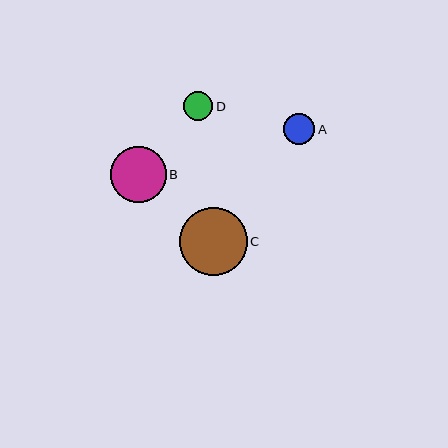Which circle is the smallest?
Circle D is the smallest with a size of approximately 29 pixels.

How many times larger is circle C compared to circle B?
Circle C is approximately 1.2 times the size of circle B.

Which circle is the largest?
Circle C is the largest with a size of approximately 68 pixels.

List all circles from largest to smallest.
From largest to smallest: C, B, A, D.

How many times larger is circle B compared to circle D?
Circle B is approximately 1.9 times the size of circle D.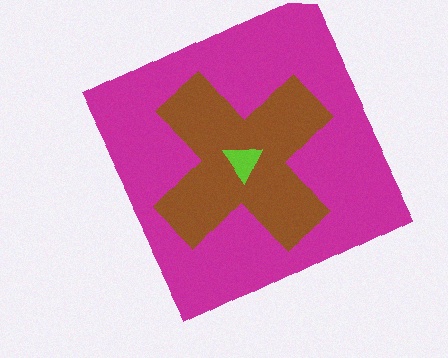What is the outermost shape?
The magenta square.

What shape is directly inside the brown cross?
The lime triangle.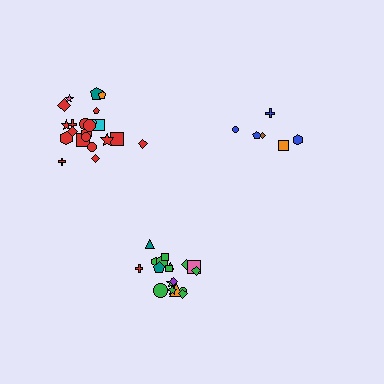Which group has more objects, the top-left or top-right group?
The top-left group.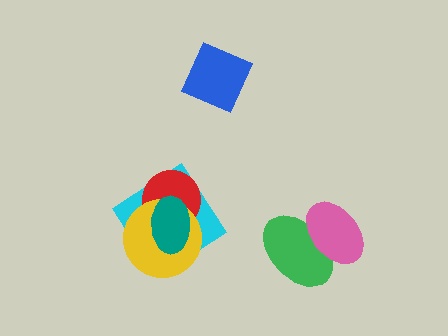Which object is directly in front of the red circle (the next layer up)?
The yellow circle is directly in front of the red circle.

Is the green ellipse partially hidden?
Yes, it is partially covered by another shape.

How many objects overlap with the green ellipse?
1 object overlaps with the green ellipse.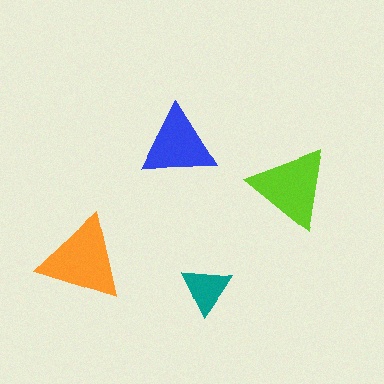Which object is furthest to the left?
The orange triangle is leftmost.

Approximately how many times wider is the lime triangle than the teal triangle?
About 1.5 times wider.